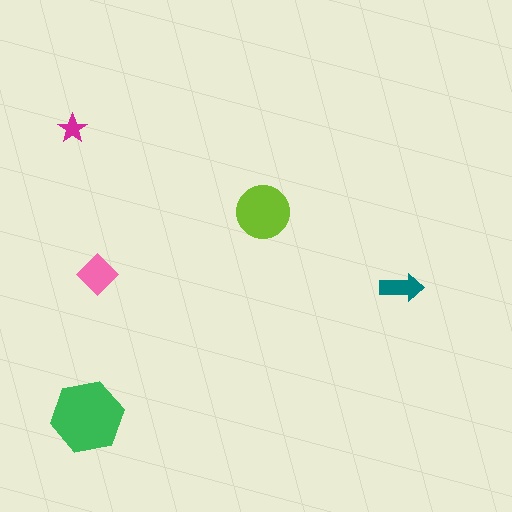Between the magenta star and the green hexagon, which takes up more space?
The green hexagon.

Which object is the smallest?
The magenta star.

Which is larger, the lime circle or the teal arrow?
The lime circle.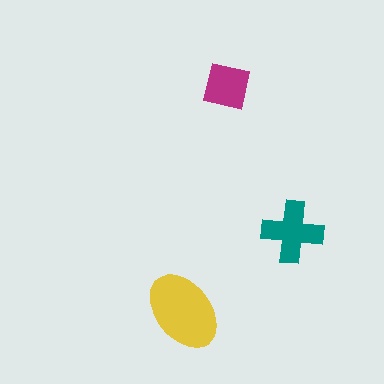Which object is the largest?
The yellow ellipse.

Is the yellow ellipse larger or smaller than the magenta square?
Larger.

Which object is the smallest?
The magenta square.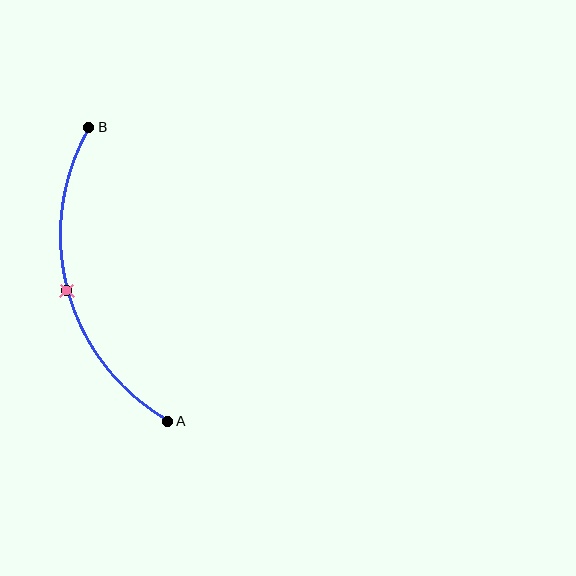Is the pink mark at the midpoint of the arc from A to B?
Yes. The pink mark lies on the arc at equal arc-length from both A and B — it is the arc midpoint.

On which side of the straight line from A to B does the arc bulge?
The arc bulges to the left of the straight line connecting A and B.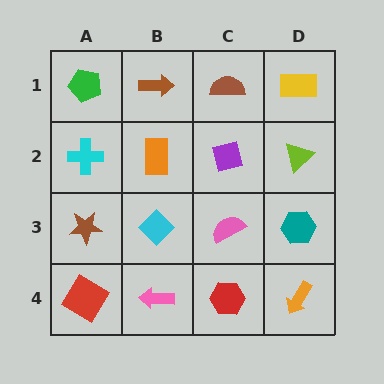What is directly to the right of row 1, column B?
A brown semicircle.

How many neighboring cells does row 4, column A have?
2.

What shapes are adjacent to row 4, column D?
A teal hexagon (row 3, column D), a red hexagon (row 4, column C).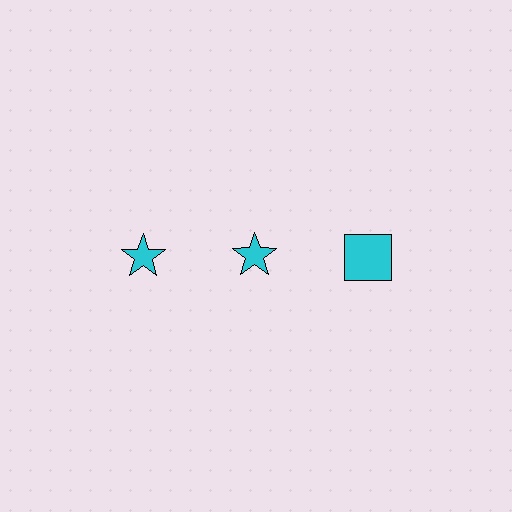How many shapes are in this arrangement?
There are 3 shapes arranged in a grid pattern.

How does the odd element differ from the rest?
It has a different shape: square instead of star.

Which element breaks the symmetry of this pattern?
The cyan square in the top row, center column breaks the symmetry. All other shapes are cyan stars.